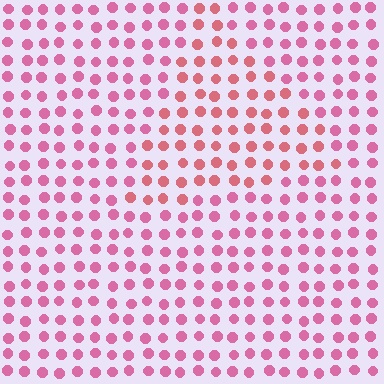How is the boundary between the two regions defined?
The boundary is defined purely by a slight shift in hue (about 23 degrees). Spacing, size, and orientation are identical on both sides.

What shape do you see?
I see a triangle.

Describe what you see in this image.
The image is filled with small pink elements in a uniform arrangement. A triangle-shaped region is visible where the elements are tinted to a slightly different hue, forming a subtle color boundary.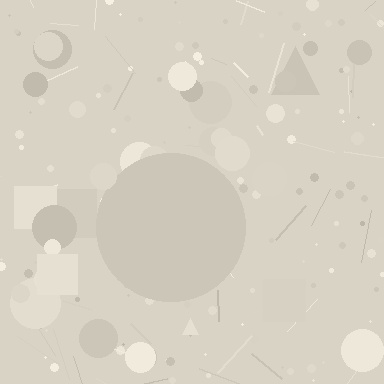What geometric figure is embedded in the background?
A circle is embedded in the background.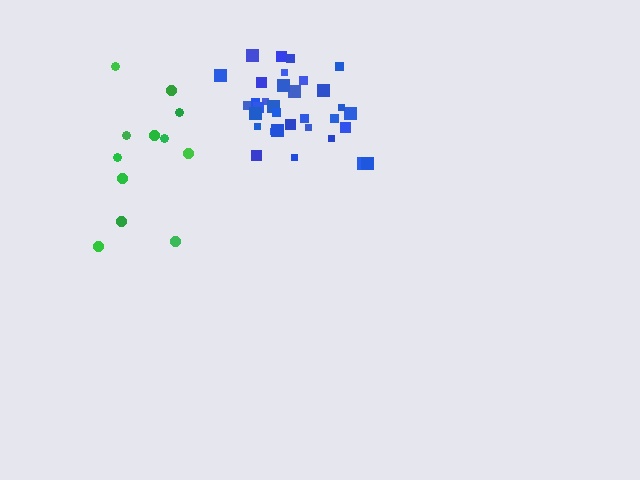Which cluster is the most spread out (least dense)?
Green.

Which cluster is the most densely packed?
Blue.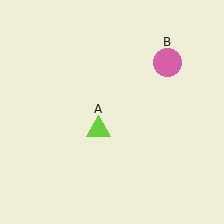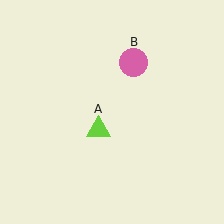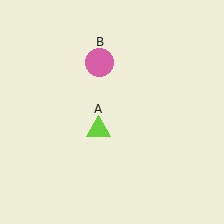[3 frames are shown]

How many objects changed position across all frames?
1 object changed position: pink circle (object B).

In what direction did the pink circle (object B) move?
The pink circle (object B) moved left.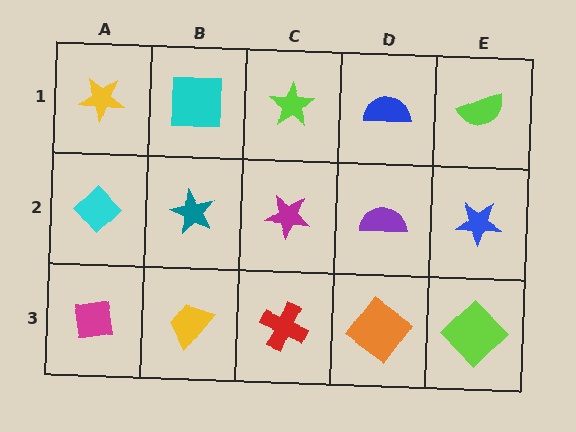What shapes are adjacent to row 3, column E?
A blue star (row 2, column E), an orange diamond (row 3, column D).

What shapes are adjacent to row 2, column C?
A lime star (row 1, column C), a red cross (row 3, column C), a teal star (row 2, column B), a purple semicircle (row 2, column D).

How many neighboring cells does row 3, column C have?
3.